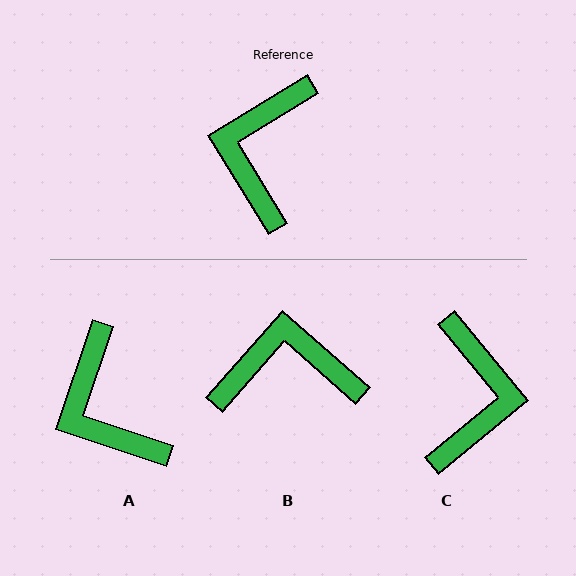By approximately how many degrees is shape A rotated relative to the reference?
Approximately 40 degrees counter-clockwise.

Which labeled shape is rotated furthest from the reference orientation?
C, about 172 degrees away.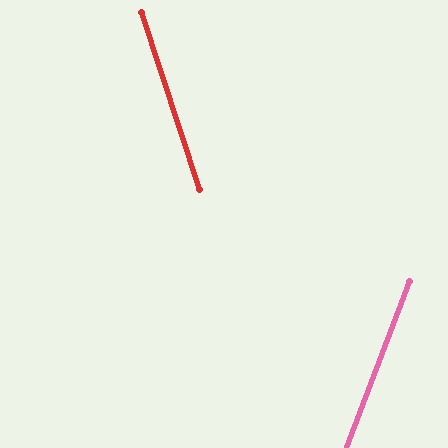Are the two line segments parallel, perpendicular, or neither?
Neither parallel nor perpendicular — they differ by about 39°.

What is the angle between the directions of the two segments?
Approximately 39 degrees.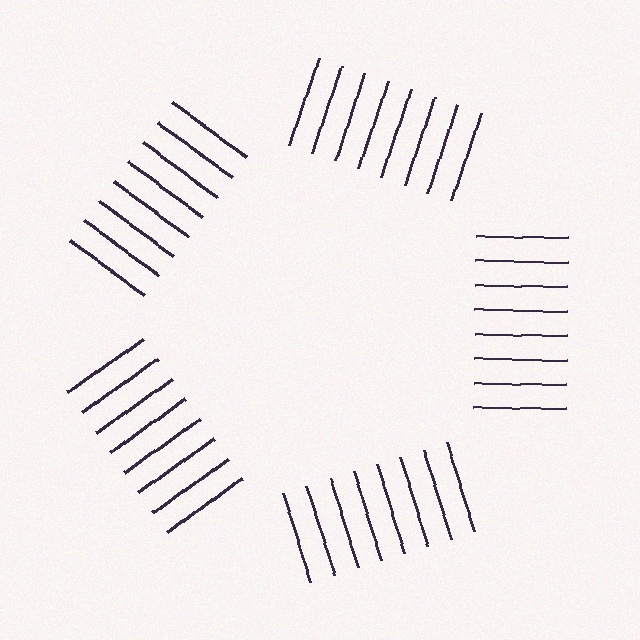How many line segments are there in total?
40 — 8 along each of the 5 edges.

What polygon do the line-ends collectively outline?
An illusory pentagon — the line segments terminate on its edges but no continuous stroke is drawn.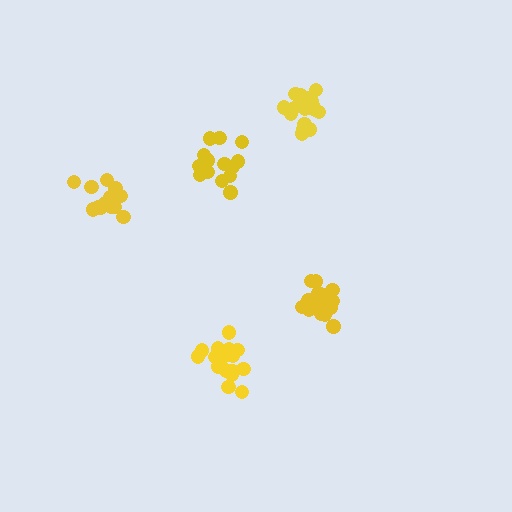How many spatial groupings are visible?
There are 5 spatial groupings.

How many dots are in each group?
Group 1: 18 dots, Group 2: 15 dots, Group 3: 16 dots, Group 4: 19 dots, Group 5: 18 dots (86 total).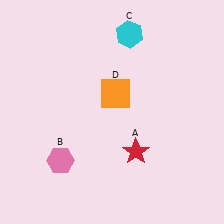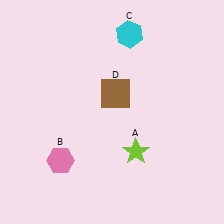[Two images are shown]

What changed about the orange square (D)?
In Image 1, D is orange. In Image 2, it changed to brown.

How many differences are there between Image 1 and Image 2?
There are 2 differences between the two images.